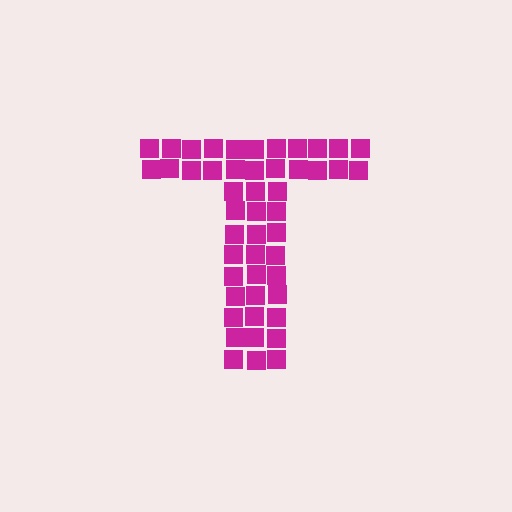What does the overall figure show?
The overall figure shows the letter T.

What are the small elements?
The small elements are squares.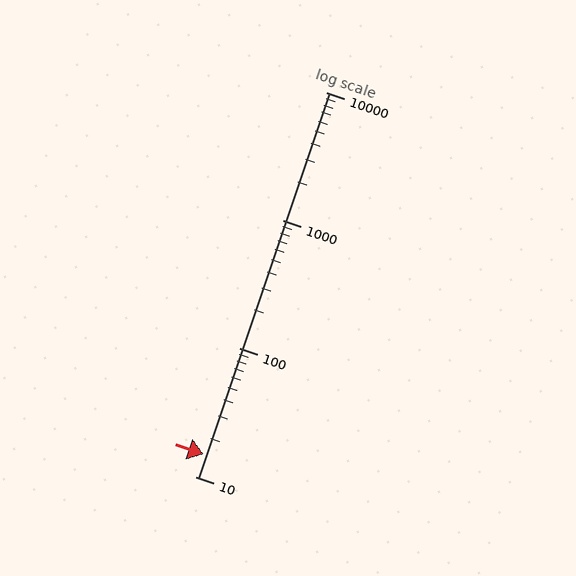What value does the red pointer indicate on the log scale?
The pointer indicates approximately 15.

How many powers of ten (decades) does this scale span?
The scale spans 3 decades, from 10 to 10000.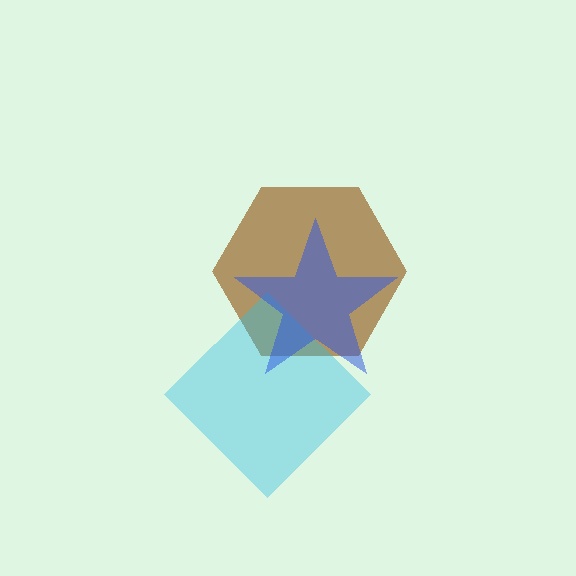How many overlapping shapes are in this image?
There are 3 overlapping shapes in the image.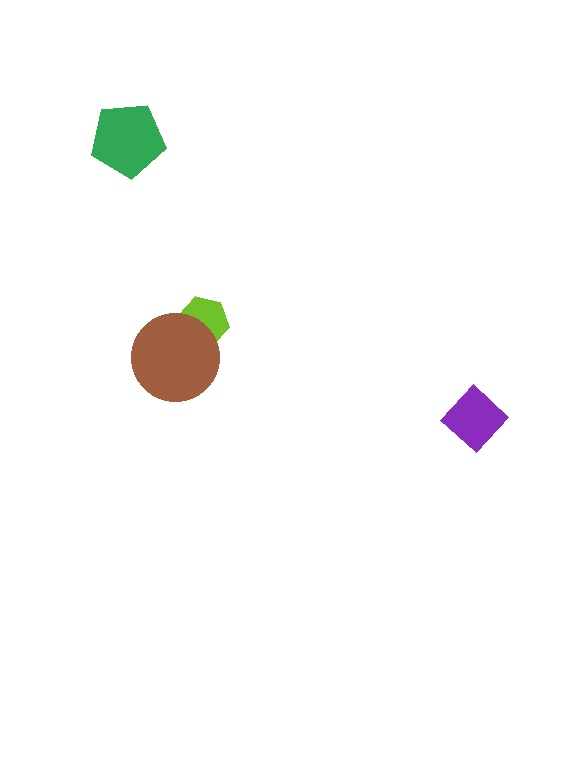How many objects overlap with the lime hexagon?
1 object overlaps with the lime hexagon.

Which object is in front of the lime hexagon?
The brown circle is in front of the lime hexagon.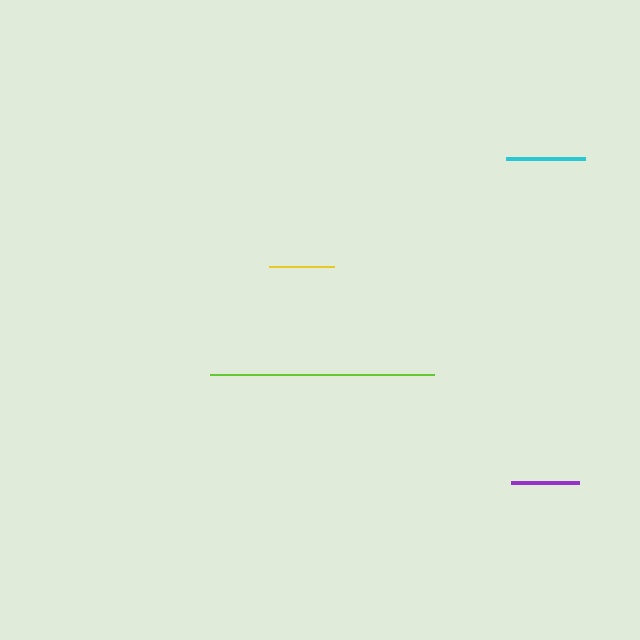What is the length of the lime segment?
The lime segment is approximately 225 pixels long.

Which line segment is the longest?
The lime line is the longest at approximately 225 pixels.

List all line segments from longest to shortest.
From longest to shortest: lime, cyan, purple, yellow.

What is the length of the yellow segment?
The yellow segment is approximately 64 pixels long.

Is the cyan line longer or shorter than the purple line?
The cyan line is longer than the purple line.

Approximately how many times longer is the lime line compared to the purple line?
The lime line is approximately 3.3 times the length of the purple line.